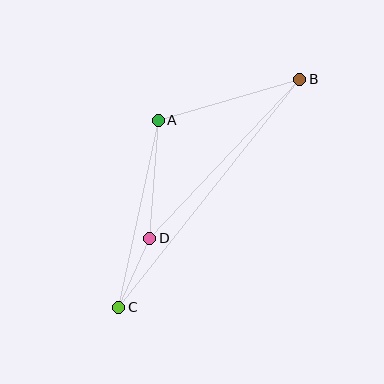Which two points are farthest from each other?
Points B and C are farthest from each other.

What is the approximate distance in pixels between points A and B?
The distance between A and B is approximately 147 pixels.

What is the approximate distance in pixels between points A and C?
The distance between A and C is approximately 191 pixels.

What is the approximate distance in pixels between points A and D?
The distance between A and D is approximately 118 pixels.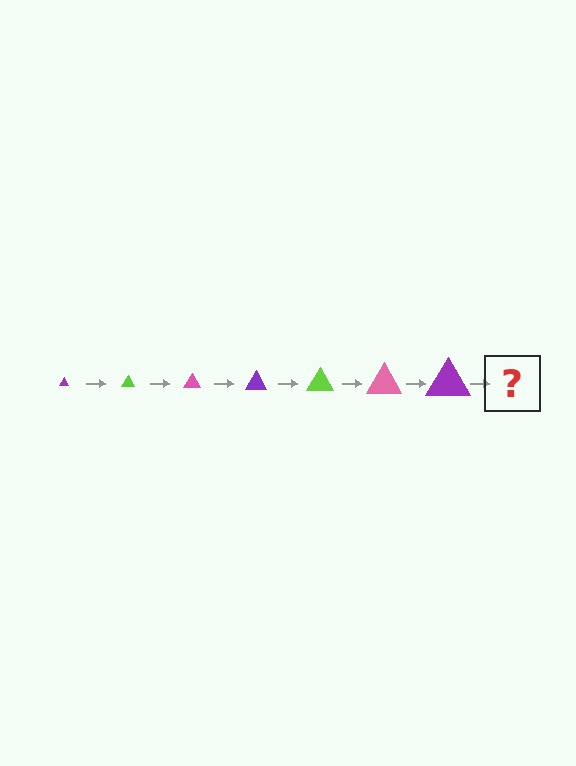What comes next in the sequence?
The next element should be a lime triangle, larger than the previous one.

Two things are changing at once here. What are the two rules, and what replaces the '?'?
The two rules are that the triangle grows larger each step and the color cycles through purple, lime, and pink. The '?' should be a lime triangle, larger than the previous one.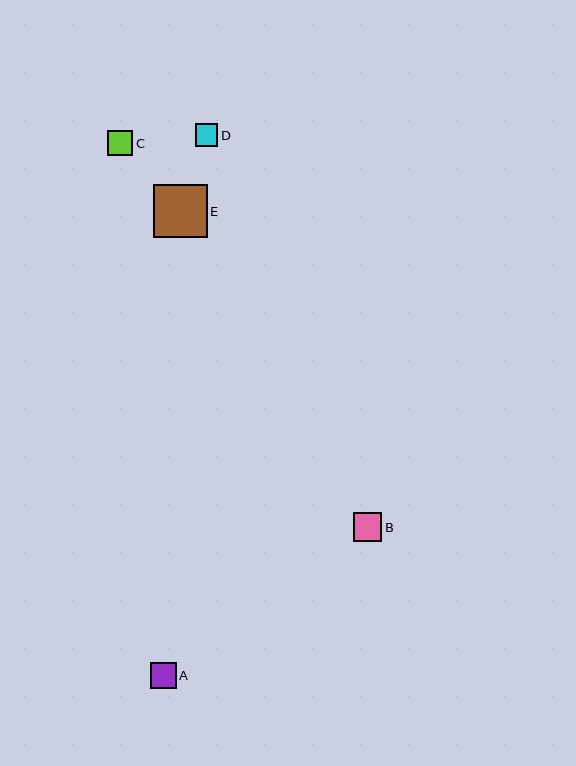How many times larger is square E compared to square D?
Square E is approximately 2.4 times the size of square D.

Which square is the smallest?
Square D is the smallest with a size of approximately 22 pixels.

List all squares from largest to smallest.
From largest to smallest: E, B, A, C, D.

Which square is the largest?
Square E is the largest with a size of approximately 54 pixels.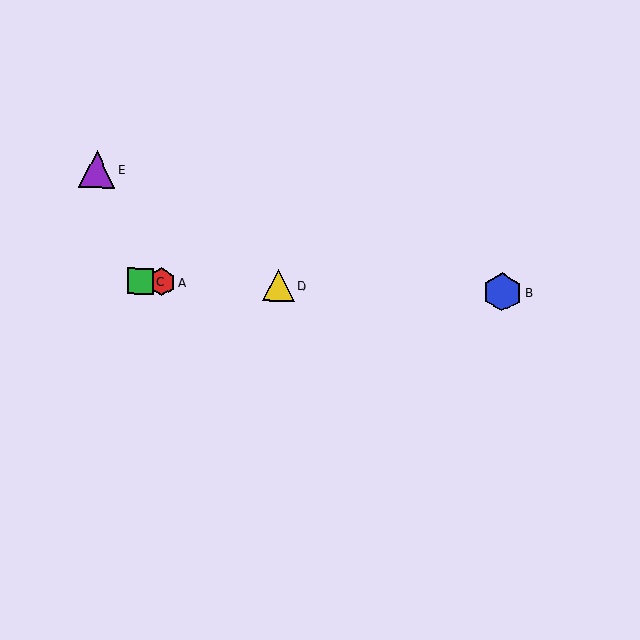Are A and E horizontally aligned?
No, A is at y≈282 and E is at y≈169.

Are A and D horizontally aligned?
Yes, both are at y≈282.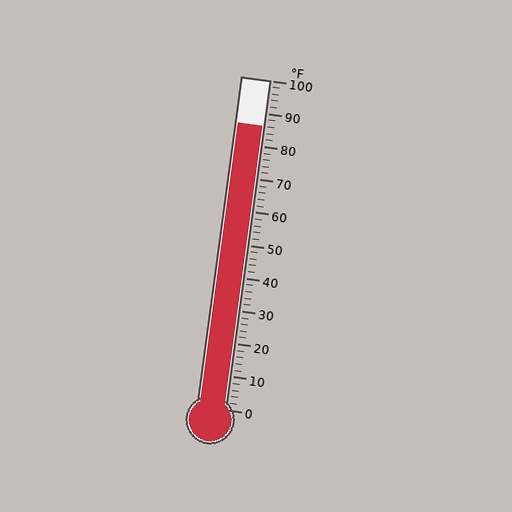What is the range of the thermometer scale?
The thermometer scale ranges from 0°F to 100°F.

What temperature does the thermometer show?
The thermometer shows approximately 86°F.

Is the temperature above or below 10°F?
The temperature is above 10°F.